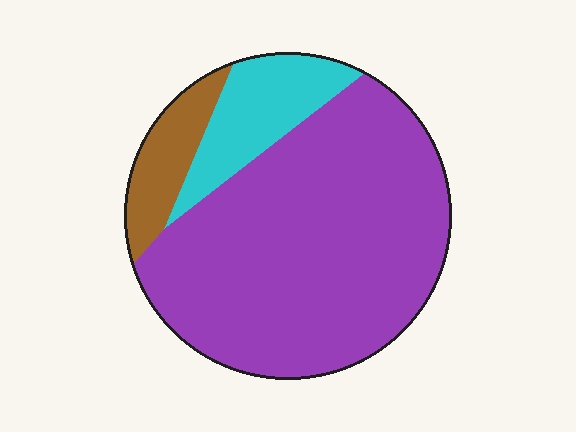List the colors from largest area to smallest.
From largest to smallest: purple, cyan, brown.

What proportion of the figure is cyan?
Cyan takes up less than a quarter of the figure.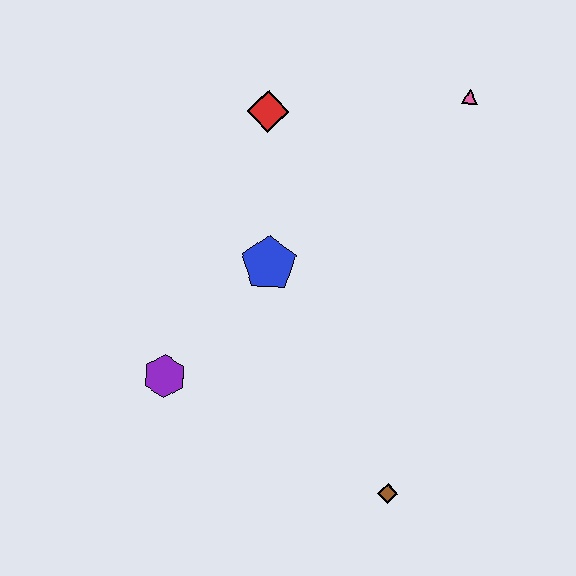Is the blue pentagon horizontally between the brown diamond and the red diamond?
Yes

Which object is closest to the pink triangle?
The red diamond is closest to the pink triangle.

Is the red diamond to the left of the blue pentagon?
Yes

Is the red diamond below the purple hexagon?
No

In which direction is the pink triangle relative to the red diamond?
The pink triangle is to the right of the red diamond.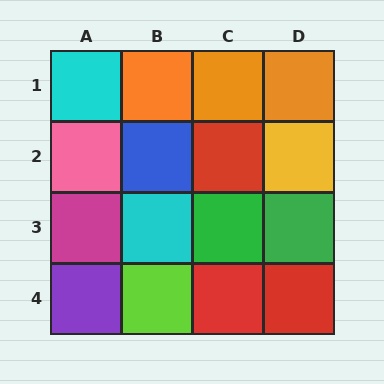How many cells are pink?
1 cell is pink.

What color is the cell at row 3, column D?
Green.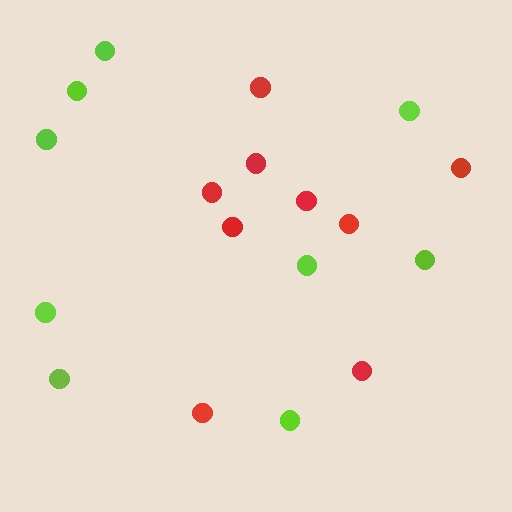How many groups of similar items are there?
There are 2 groups: one group of red circles (9) and one group of lime circles (9).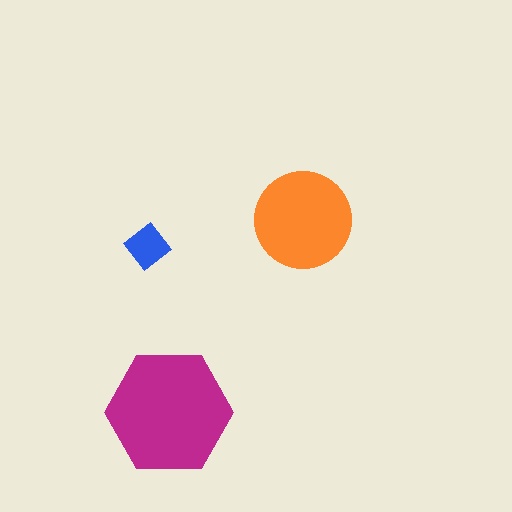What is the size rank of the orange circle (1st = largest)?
2nd.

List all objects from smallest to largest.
The blue diamond, the orange circle, the magenta hexagon.